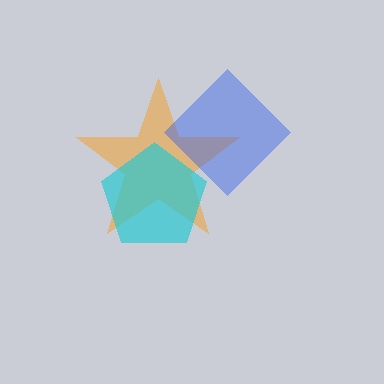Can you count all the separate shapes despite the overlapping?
Yes, there are 3 separate shapes.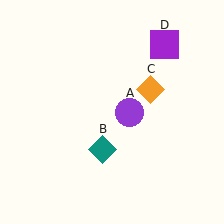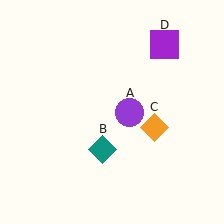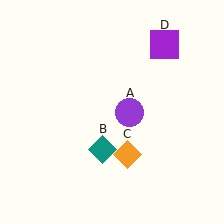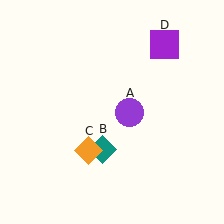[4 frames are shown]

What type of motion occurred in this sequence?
The orange diamond (object C) rotated clockwise around the center of the scene.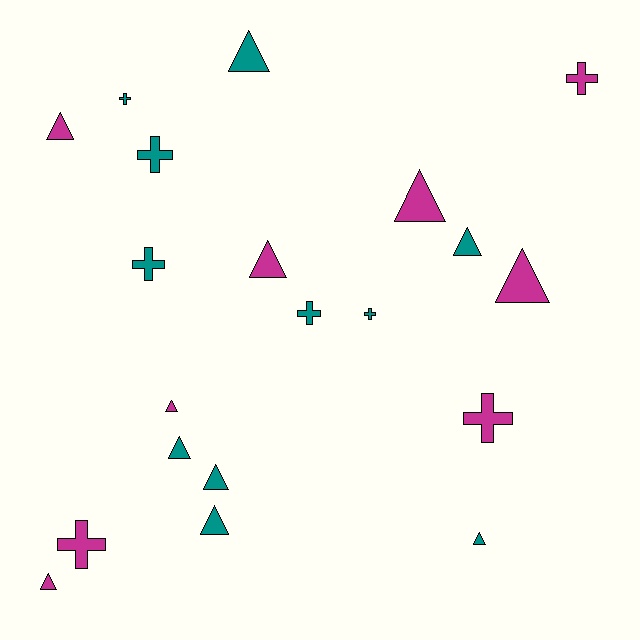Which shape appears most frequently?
Triangle, with 12 objects.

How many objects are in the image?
There are 20 objects.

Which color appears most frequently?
Teal, with 11 objects.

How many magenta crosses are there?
There are 3 magenta crosses.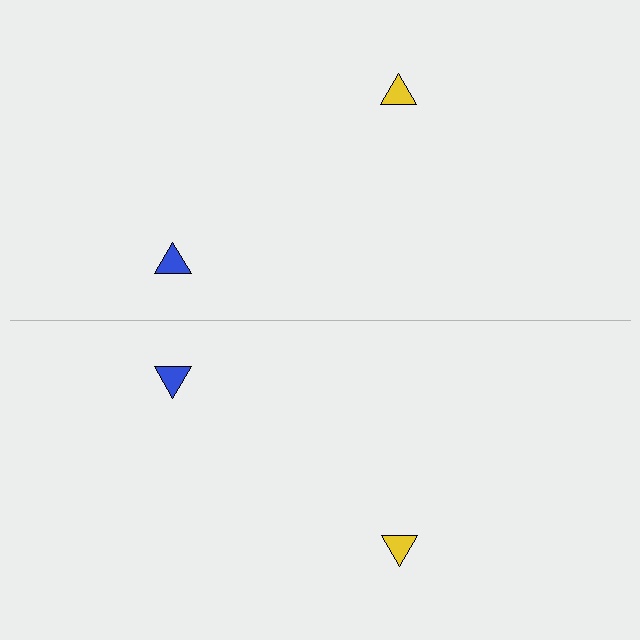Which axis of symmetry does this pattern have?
The pattern has a horizontal axis of symmetry running through the center of the image.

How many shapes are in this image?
There are 4 shapes in this image.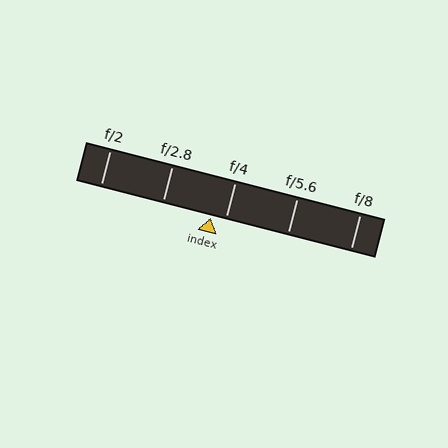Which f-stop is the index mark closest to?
The index mark is closest to f/4.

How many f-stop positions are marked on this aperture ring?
There are 5 f-stop positions marked.